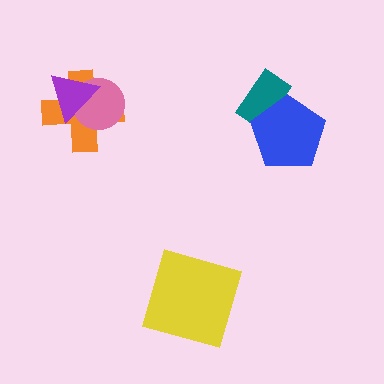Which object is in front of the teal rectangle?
The blue pentagon is in front of the teal rectangle.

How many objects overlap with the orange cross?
2 objects overlap with the orange cross.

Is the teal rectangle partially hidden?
Yes, it is partially covered by another shape.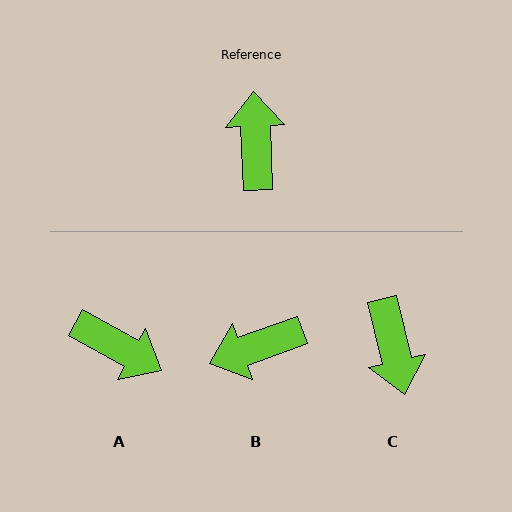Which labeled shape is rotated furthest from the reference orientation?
C, about 169 degrees away.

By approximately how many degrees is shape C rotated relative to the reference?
Approximately 169 degrees clockwise.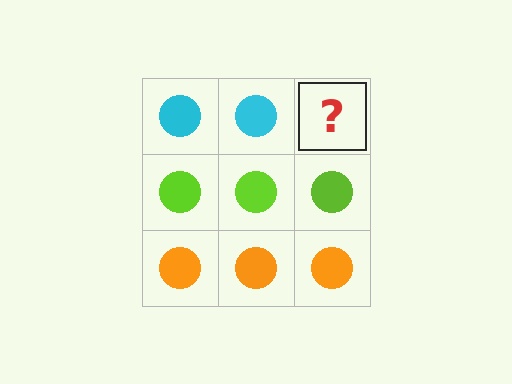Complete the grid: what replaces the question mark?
The question mark should be replaced with a cyan circle.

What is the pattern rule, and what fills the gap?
The rule is that each row has a consistent color. The gap should be filled with a cyan circle.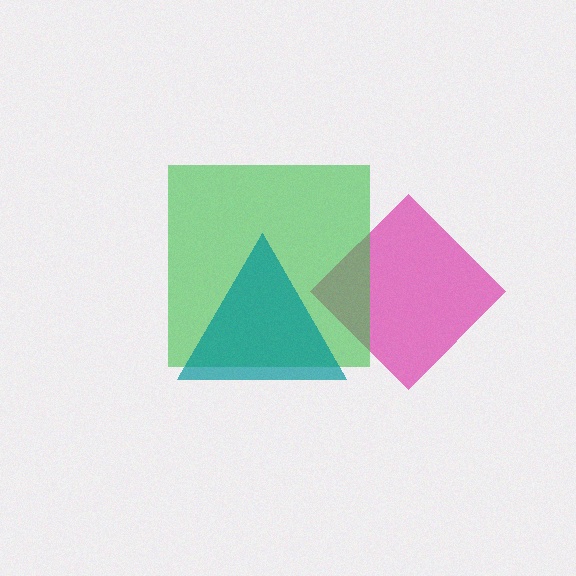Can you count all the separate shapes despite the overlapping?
Yes, there are 3 separate shapes.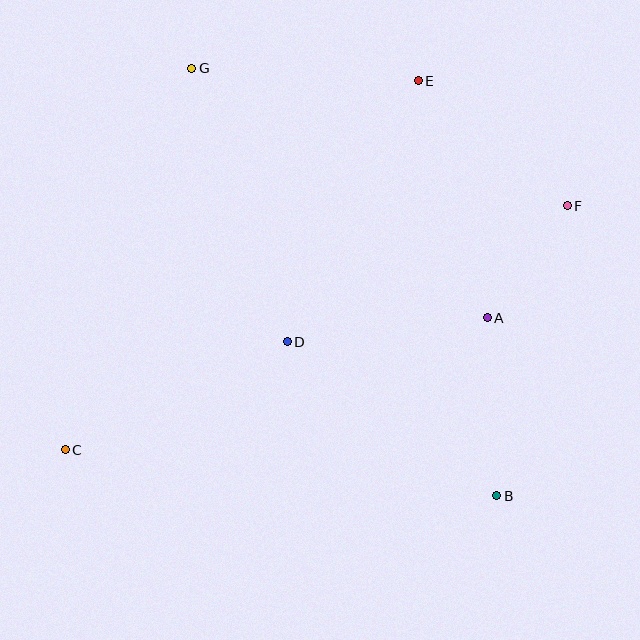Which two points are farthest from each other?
Points C and F are farthest from each other.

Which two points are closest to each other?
Points A and F are closest to each other.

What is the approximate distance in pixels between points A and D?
The distance between A and D is approximately 201 pixels.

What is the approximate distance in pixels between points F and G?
The distance between F and G is approximately 400 pixels.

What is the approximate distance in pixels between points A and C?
The distance between A and C is approximately 442 pixels.